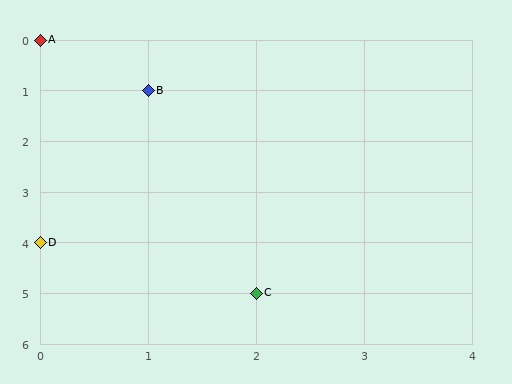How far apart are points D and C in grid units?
Points D and C are 2 columns and 1 row apart (about 2.2 grid units diagonally).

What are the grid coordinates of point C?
Point C is at grid coordinates (2, 5).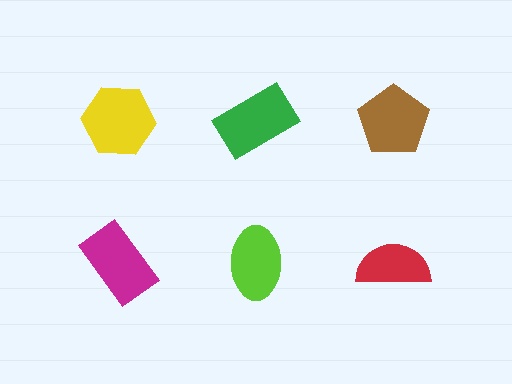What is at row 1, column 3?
A brown pentagon.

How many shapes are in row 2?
3 shapes.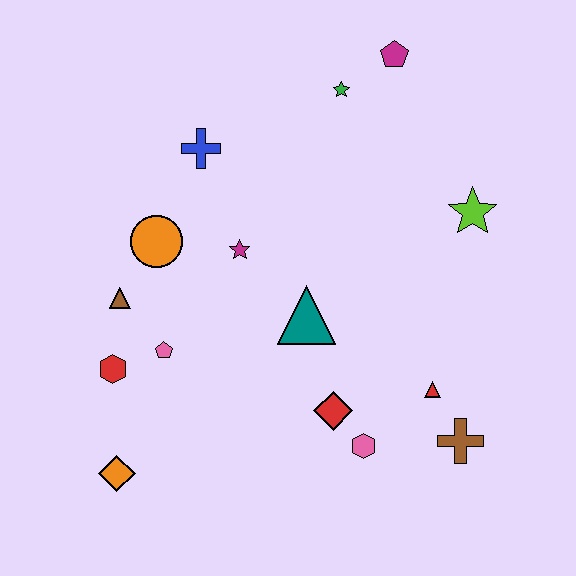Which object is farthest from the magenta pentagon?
The orange diamond is farthest from the magenta pentagon.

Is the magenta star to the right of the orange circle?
Yes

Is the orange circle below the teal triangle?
No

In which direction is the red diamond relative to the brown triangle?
The red diamond is to the right of the brown triangle.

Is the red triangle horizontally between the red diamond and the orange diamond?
No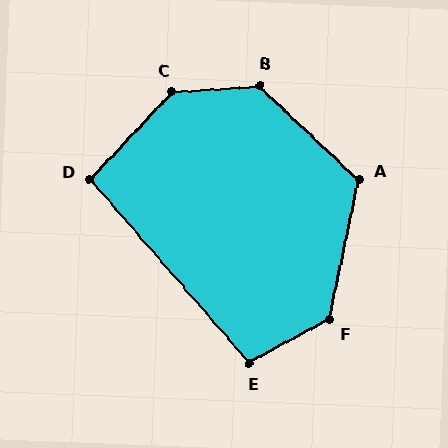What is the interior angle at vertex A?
Approximately 121 degrees (obtuse).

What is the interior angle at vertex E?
Approximately 102 degrees (obtuse).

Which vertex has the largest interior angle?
C, at approximately 137 degrees.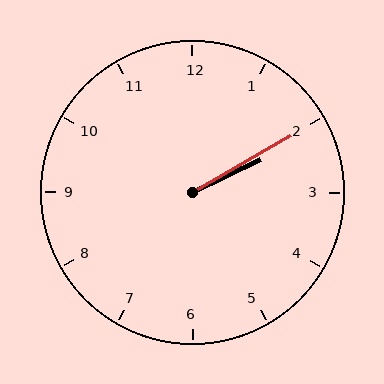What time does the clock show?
2:10.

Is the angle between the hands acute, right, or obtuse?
It is acute.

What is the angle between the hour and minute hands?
Approximately 5 degrees.